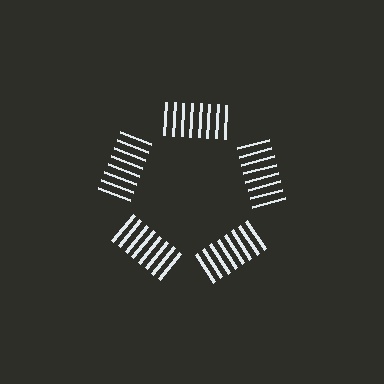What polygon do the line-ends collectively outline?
An illusory pentagon — the line segments terminate on its edges but no continuous stroke is drawn.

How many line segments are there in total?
40 — 8 along each of the 5 edges.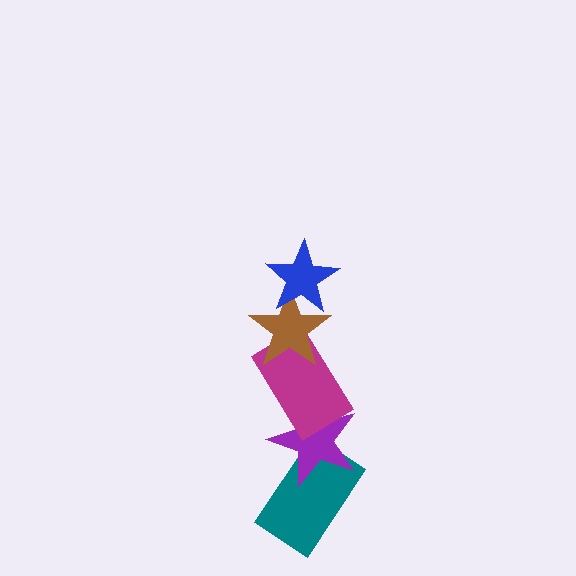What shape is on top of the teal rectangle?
The purple star is on top of the teal rectangle.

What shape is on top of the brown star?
The blue star is on top of the brown star.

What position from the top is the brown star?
The brown star is 2nd from the top.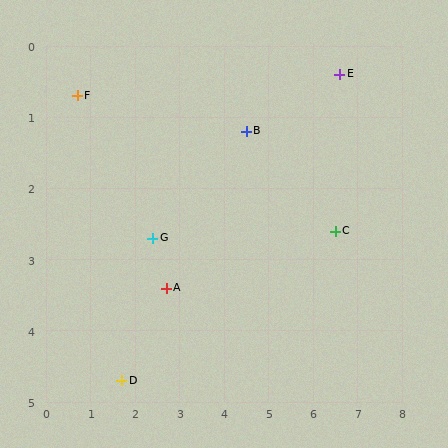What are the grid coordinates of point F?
Point F is at approximately (0.7, 0.7).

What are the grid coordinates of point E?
Point E is at approximately (6.6, 0.4).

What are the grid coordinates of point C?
Point C is at approximately (6.5, 2.6).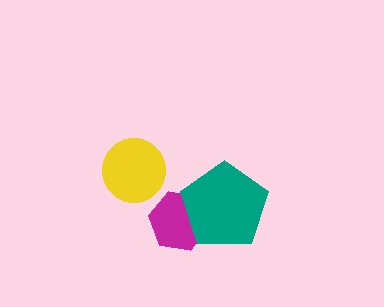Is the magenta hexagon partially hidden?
Yes, it is partially covered by another shape.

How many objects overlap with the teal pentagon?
1 object overlaps with the teal pentagon.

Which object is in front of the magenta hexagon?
The teal pentagon is in front of the magenta hexagon.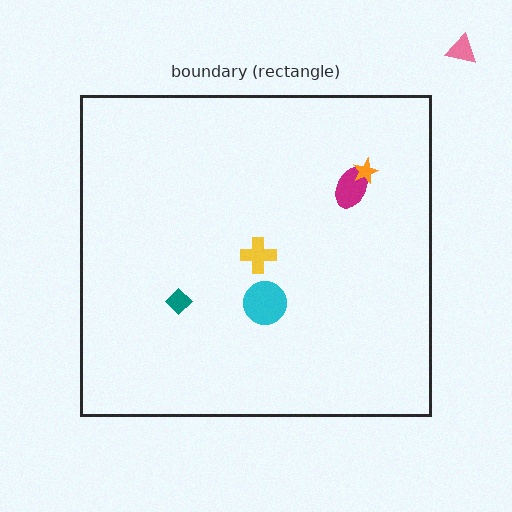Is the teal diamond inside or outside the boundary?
Inside.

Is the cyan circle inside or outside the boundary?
Inside.